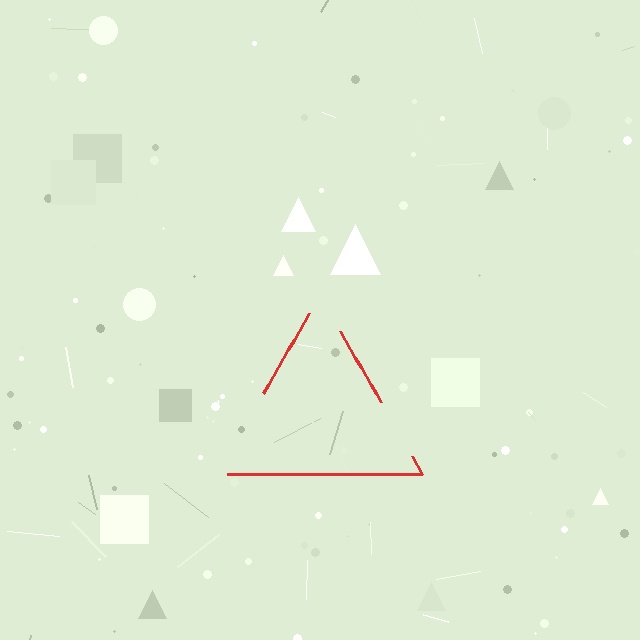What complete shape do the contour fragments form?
The contour fragments form a triangle.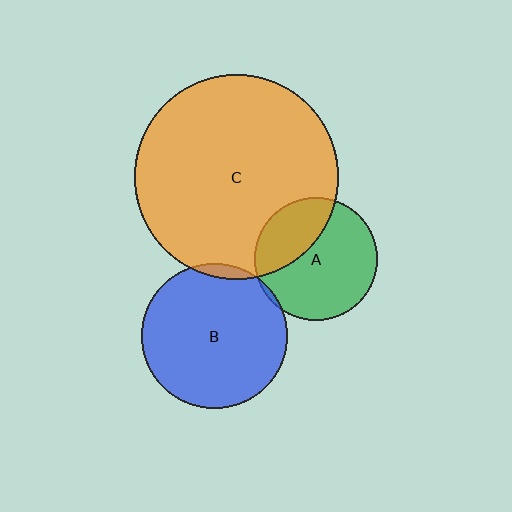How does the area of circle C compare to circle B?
Approximately 2.0 times.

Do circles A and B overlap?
Yes.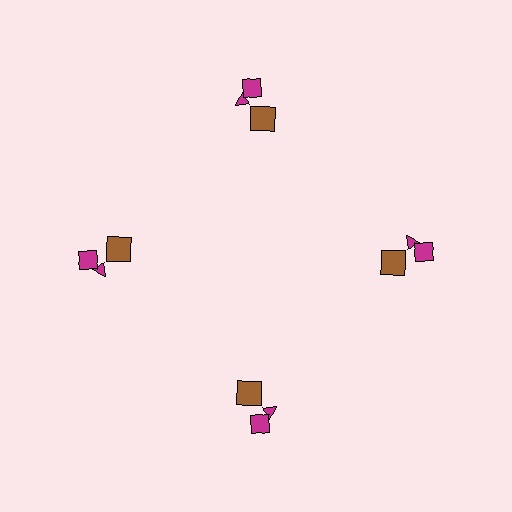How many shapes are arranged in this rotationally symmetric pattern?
There are 12 shapes, arranged in 4 groups of 3.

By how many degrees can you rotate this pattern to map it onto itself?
The pattern maps onto itself every 90 degrees of rotation.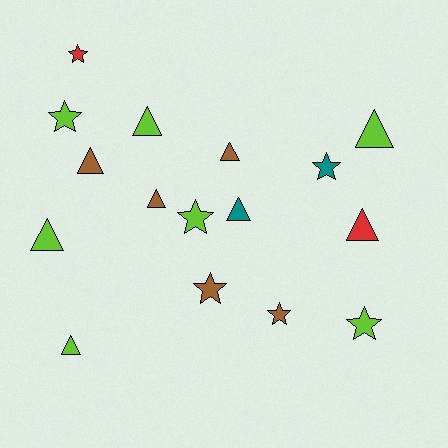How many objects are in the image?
There are 16 objects.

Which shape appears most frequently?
Triangle, with 9 objects.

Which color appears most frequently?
Lime, with 7 objects.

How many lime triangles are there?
There are 4 lime triangles.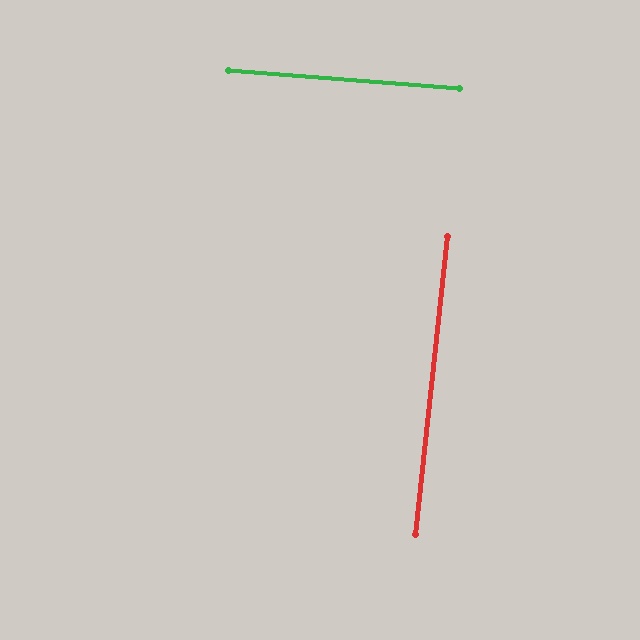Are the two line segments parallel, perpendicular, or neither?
Perpendicular — they meet at approximately 88°.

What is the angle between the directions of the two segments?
Approximately 88 degrees.